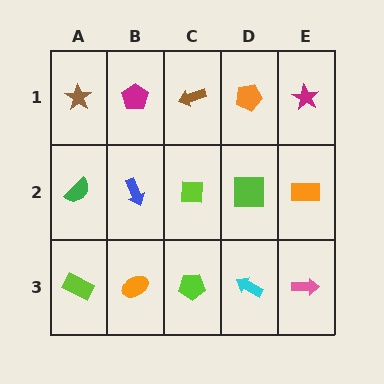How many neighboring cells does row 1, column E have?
2.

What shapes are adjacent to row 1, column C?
A lime square (row 2, column C), a magenta pentagon (row 1, column B), an orange pentagon (row 1, column D).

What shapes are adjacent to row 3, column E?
An orange rectangle (row 2, column E), a cyan arrow (row 3, column D).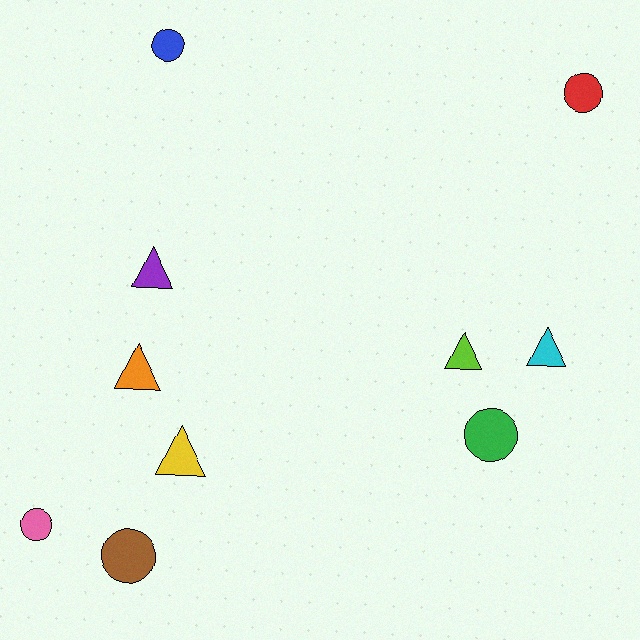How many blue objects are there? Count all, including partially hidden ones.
There is 1 blue object.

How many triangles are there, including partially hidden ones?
There are 5 triangles.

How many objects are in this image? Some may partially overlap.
There are 10 objects.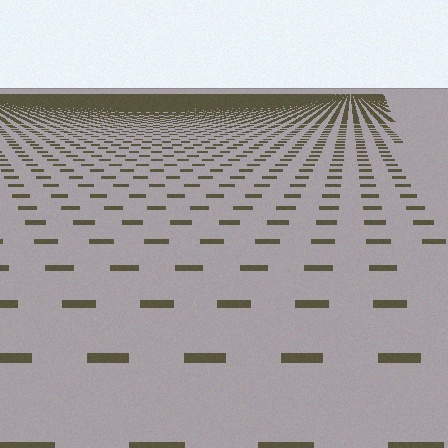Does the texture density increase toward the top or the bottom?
Density increases toward the top.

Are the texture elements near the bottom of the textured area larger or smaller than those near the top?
Larger. Near the bottom, elements are closer to the viewer and appear at a bigger on-screen size.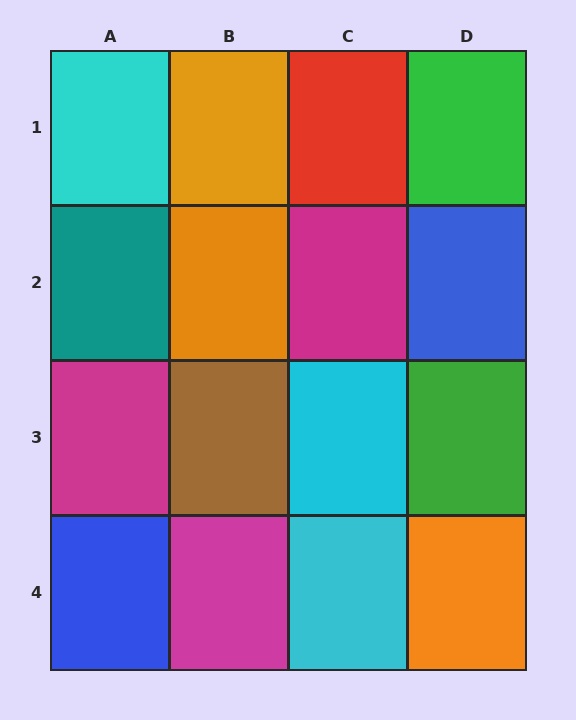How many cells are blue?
2 cells are blue.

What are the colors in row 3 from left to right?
Magenta, brown, cyan, green.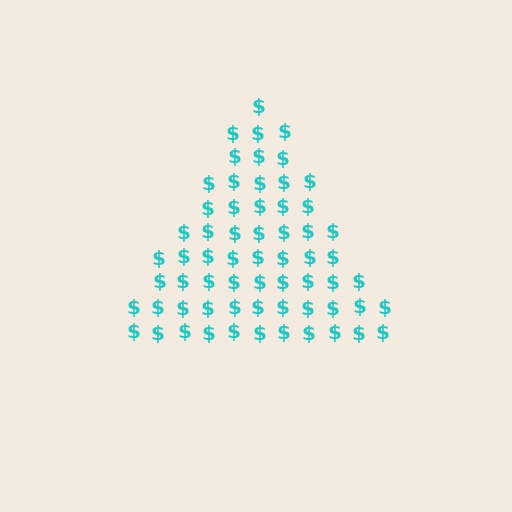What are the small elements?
The small elements are dollar signs.